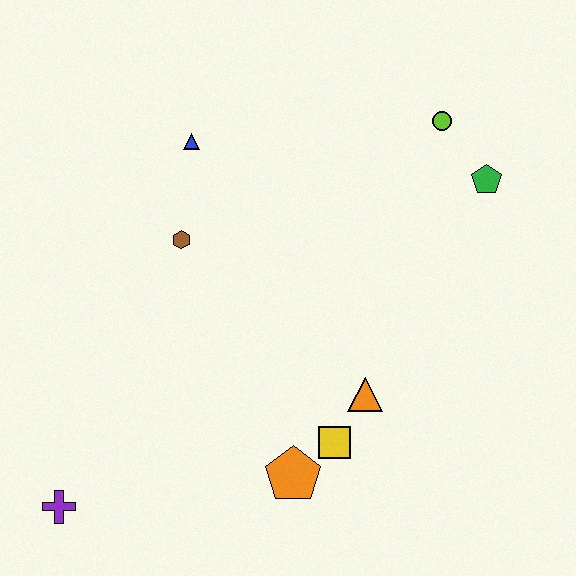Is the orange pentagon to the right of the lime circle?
No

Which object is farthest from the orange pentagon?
The lime circle is farthest from the orange pentagon.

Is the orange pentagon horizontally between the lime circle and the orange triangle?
No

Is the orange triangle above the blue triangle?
No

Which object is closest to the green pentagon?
The lime circle is closest to the green pentagon.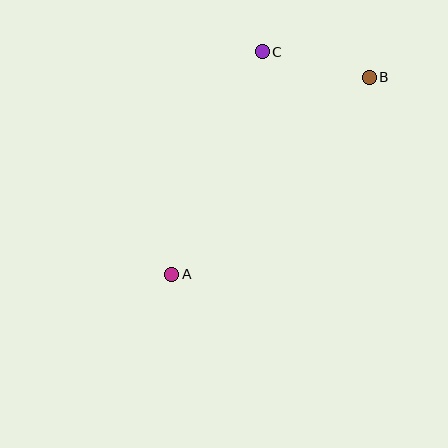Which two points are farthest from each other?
Points A and B are farthest from each other.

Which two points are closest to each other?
Points B and C are closest to each other.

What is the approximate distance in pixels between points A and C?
The distance between A and C is approximately 240 pixels.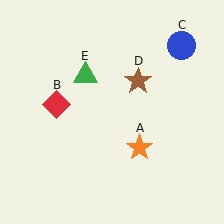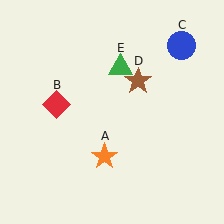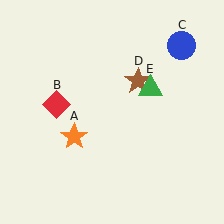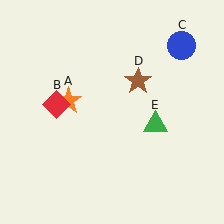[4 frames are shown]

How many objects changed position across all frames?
2 objects changed position: orange star (object A), green triangle (object E).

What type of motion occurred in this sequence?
The orange star (object A), green triangle (object E) rotated clockwise around the center of the scene.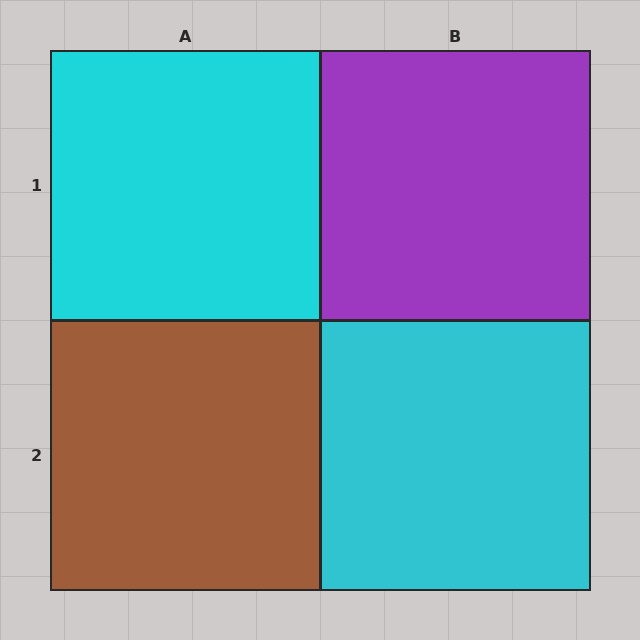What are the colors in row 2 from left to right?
Brown, cyan.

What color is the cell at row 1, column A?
Cyan.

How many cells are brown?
1 cell is brown.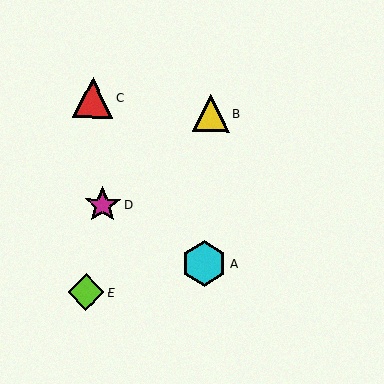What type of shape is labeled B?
Shape B is a yellow triangle.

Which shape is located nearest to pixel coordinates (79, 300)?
The lime diamond (labeled E) at (86, 292) is nearest to that location.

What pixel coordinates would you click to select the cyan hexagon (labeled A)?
Click at (204, 264) to select the cyan hexagon A.